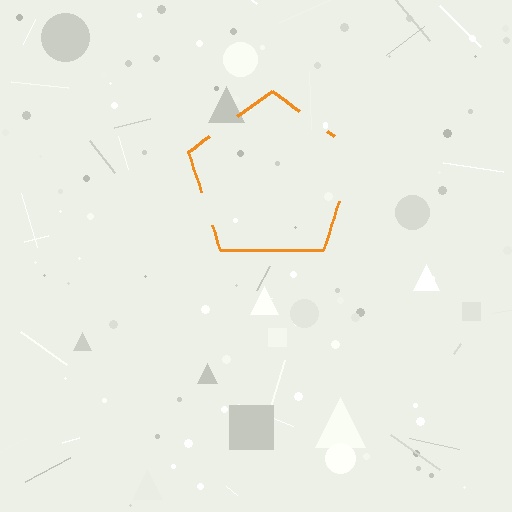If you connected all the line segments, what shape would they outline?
They would outline a pentagon.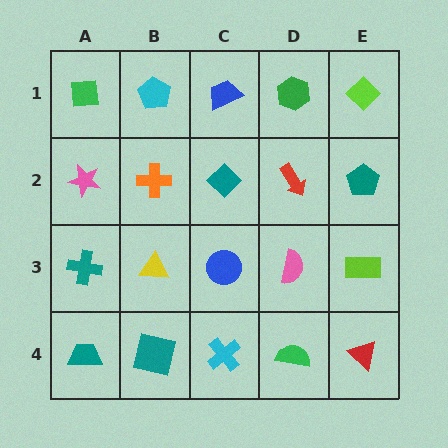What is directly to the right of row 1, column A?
A cyan pentagon.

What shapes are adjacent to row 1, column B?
An orange cross (row 2, column B), a green square (row 1, column A), a blue trapezoid (row 1, column C).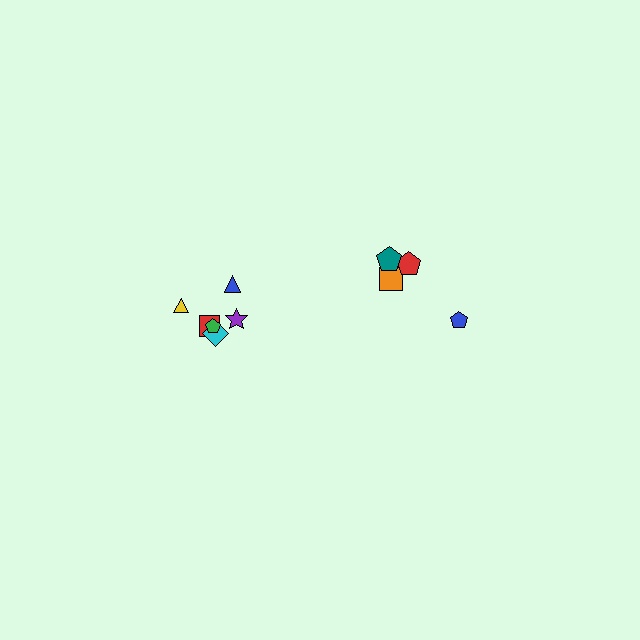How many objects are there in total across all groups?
There are 10 objects.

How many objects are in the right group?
There are 4 objects.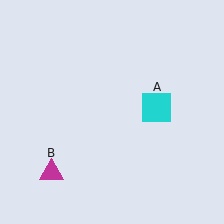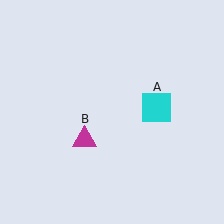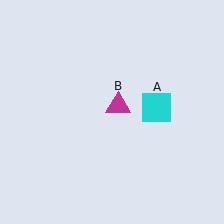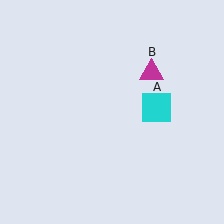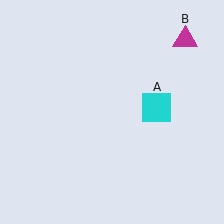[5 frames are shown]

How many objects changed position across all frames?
1 object changed position: magenta triangle (object B).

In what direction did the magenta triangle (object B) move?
The magenta triangle (object B) moved up and to the right.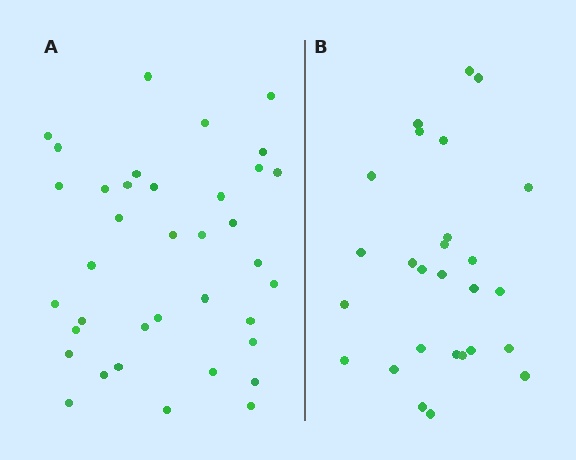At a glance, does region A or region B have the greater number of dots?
Region A (the left region) has more dots.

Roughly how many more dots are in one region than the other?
Region A has roughly 10 or so more dots than region B.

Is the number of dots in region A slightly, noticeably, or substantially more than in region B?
Region A has noticeably more, but not dramatically so. The ratio is roughly 1.4 to 1.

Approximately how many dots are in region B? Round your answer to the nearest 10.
About 30 dots. (The exact count is 27, which rounds to 30.)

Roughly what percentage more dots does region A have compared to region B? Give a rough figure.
About 35% more.